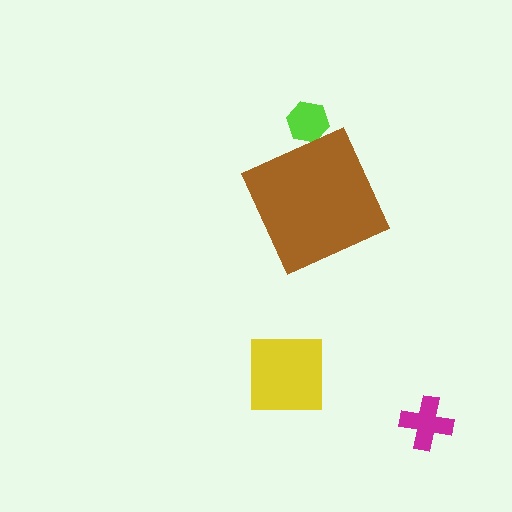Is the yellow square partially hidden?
No, the yellow square is fully visible.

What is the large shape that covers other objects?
A brown diamond.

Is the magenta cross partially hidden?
No, the magenta cross is fully visible.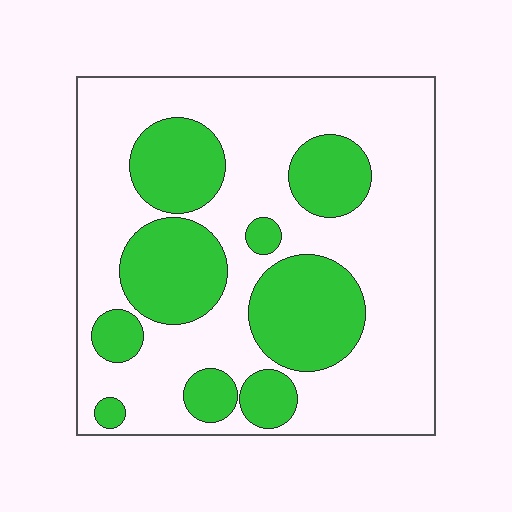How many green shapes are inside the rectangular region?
9.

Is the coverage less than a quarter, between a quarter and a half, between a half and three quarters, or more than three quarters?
Between a quarter and a half.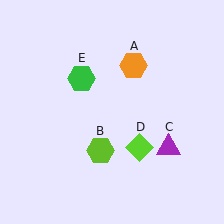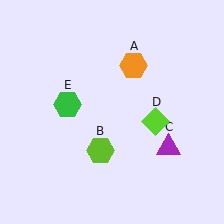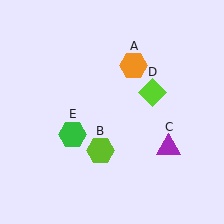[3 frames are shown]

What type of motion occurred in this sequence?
The lime diamond (object D), green hexagon (object E) rotated counterclockwise around the center of the scene.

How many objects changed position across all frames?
2 objects changed position: lime diamond (object D), green hexagon (object E).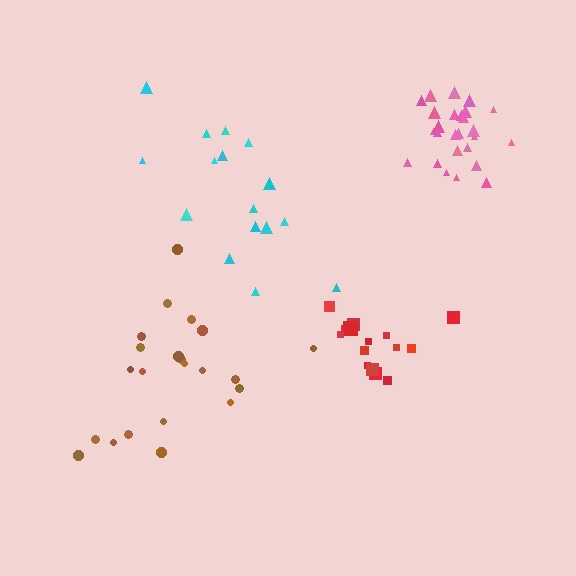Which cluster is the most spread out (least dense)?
Cyan.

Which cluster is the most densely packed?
Pink.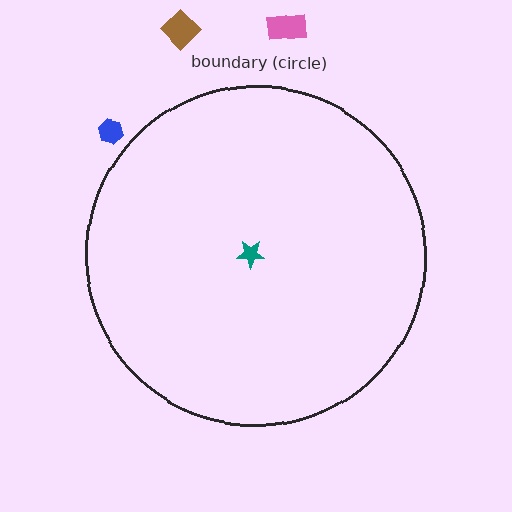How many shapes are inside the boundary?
1 inside, 3 outside.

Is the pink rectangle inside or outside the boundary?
Outside.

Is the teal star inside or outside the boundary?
Inside.